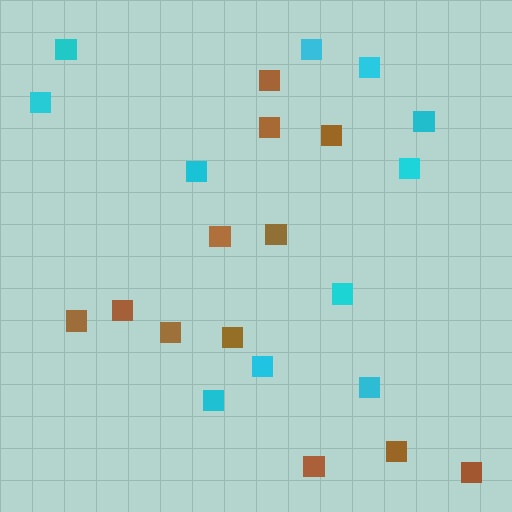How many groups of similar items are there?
There are 2 groups: one group of brown squares (12) and one group of cyan squares (11).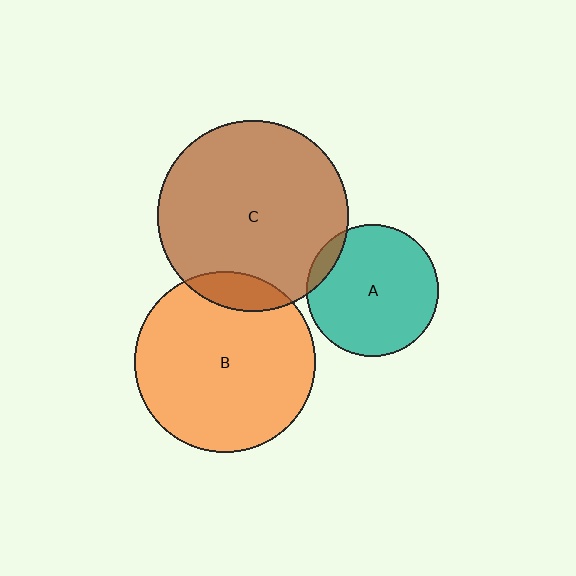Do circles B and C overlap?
Yes.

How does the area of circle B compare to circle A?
Approximately 1.9 times.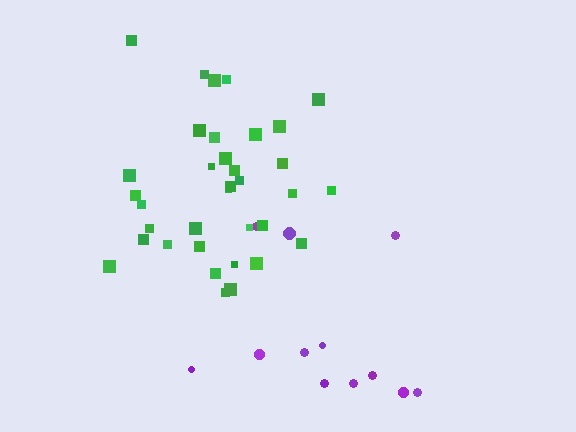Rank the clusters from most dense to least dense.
green, purple.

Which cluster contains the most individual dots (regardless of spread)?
Green (35).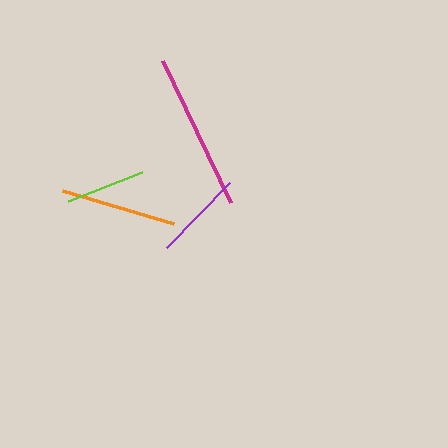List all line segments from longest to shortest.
From longest to shortest: magenta, orange, purple, lime.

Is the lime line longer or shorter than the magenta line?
The magenta line is longer than the lime line.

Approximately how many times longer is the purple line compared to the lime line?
The purple line is approximately 1.1 times the length of the lime line.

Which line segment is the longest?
The magenta line is the longest at approximately 158 pixels.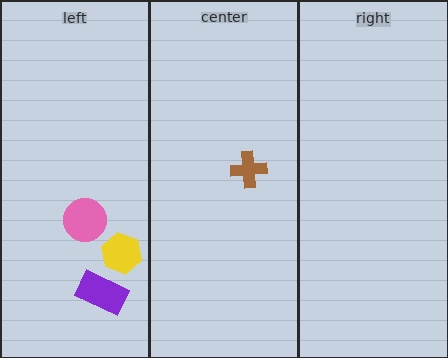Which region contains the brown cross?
The center region.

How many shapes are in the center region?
1.